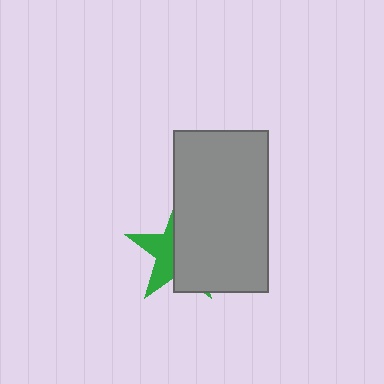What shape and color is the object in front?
The object in front is a gray rectangle.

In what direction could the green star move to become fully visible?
The green star could move left. That would shift it out from behind the gray rectangle entirely.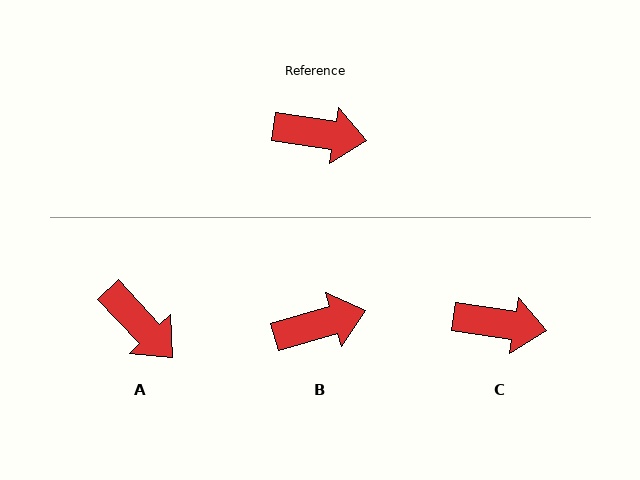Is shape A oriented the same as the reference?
No, it is off by about 38 degrees.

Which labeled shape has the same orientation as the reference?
C.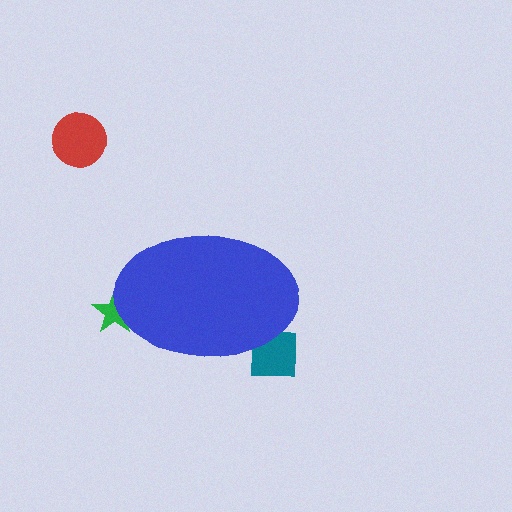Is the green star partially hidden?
Yes, the green star is partially hidden behind the blue ellipse.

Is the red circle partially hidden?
No, the red circle is fully visible.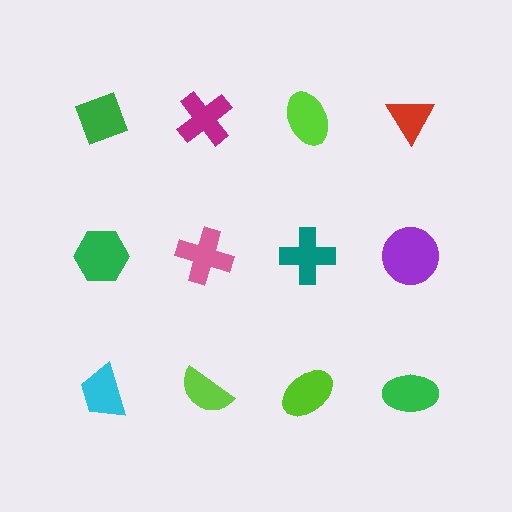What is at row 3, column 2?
A lime semicircle.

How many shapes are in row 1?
4 shapes.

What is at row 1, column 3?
A lime ellipse.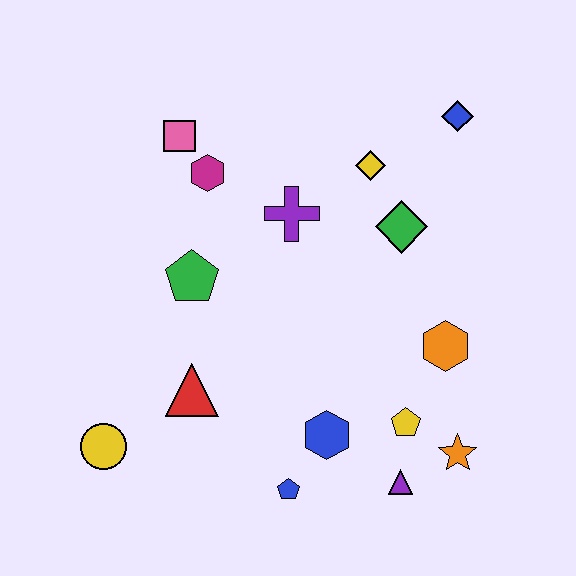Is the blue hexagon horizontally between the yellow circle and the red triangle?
No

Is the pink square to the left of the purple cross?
Yes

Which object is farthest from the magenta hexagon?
The orange star is farthest from the magenta hexagon.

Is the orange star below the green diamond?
Yes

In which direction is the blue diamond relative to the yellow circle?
The blue diamond is to the right of the yellow circle.